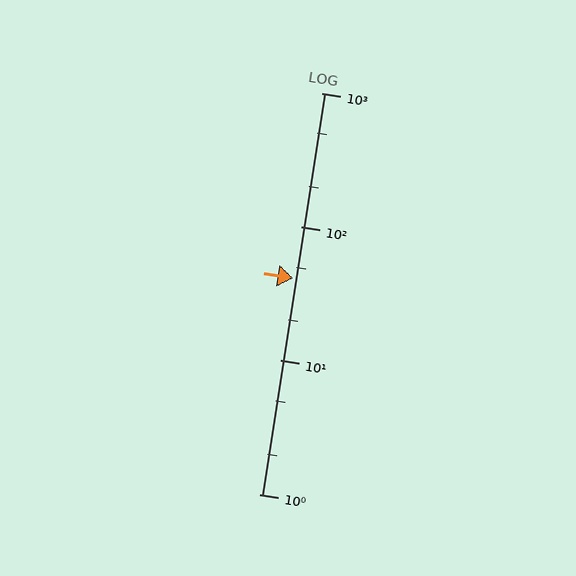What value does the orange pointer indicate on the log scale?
The pointer indicates approximately 41.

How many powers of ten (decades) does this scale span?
The scale spans 3 decades, from 1 to 1000.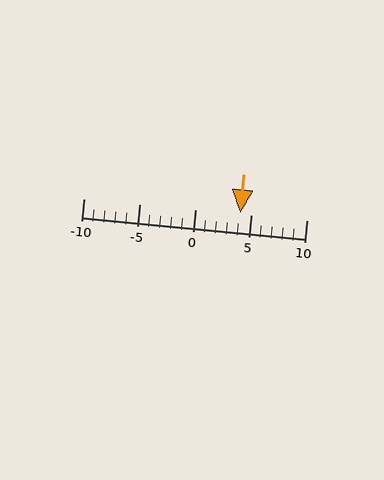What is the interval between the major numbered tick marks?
The major tick marks are spaced 5 units apart.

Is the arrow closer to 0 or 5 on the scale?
The arrow is closer to 5.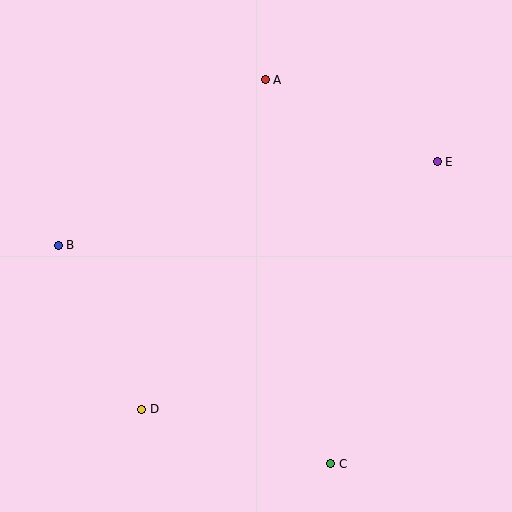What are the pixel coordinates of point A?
Point A is at (265, 80).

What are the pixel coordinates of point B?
Point B is at (58, 245).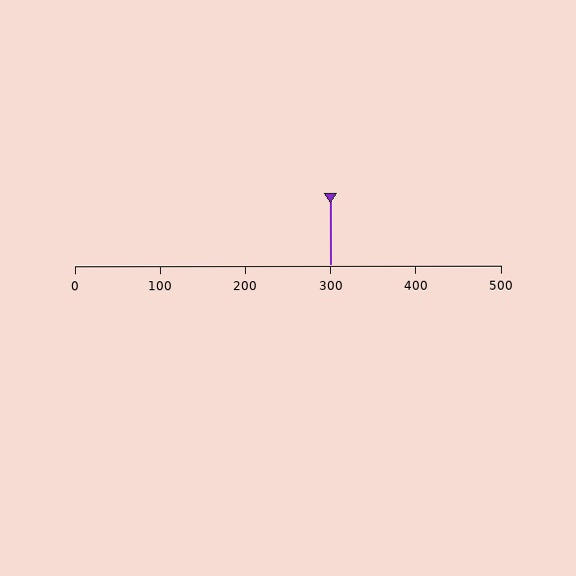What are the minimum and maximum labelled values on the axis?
The axis runs from 0 to 500.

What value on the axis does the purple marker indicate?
The marker indicates approximately 300.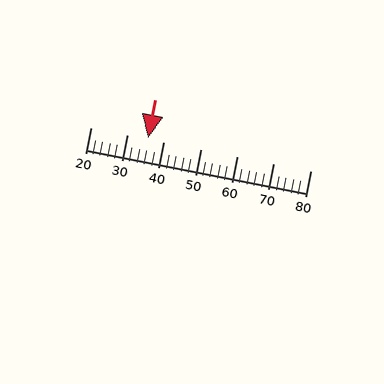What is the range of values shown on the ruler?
The ruler shows values from 20 to 80.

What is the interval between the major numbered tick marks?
The major tick marks are spaced 10 units apart.